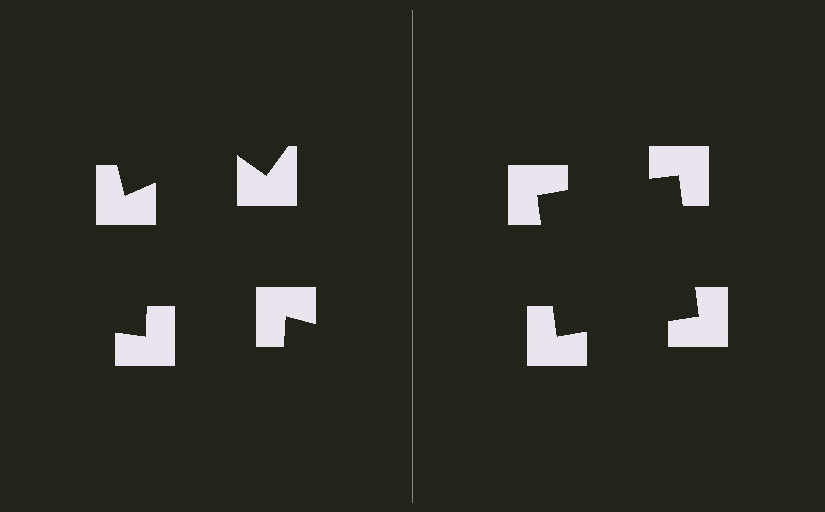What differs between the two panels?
The notched squares are positioned identically on both sides; only the wedge orientations differ. On the right they align to a square; on the left they are misaligned.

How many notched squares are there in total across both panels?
8 — 4 on each side.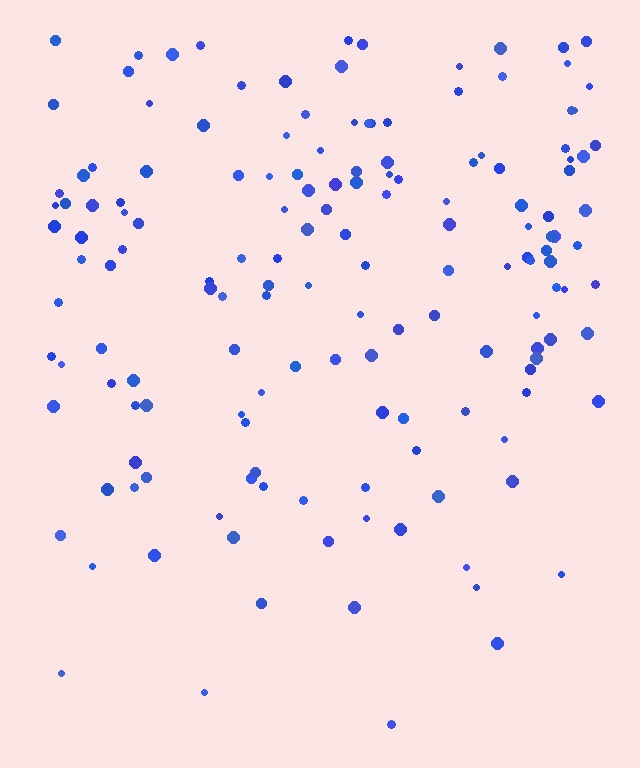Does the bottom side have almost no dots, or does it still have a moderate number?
Still a moderate number, just noticeably fewer than the top.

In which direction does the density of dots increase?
From bottom to top, with the top side densest.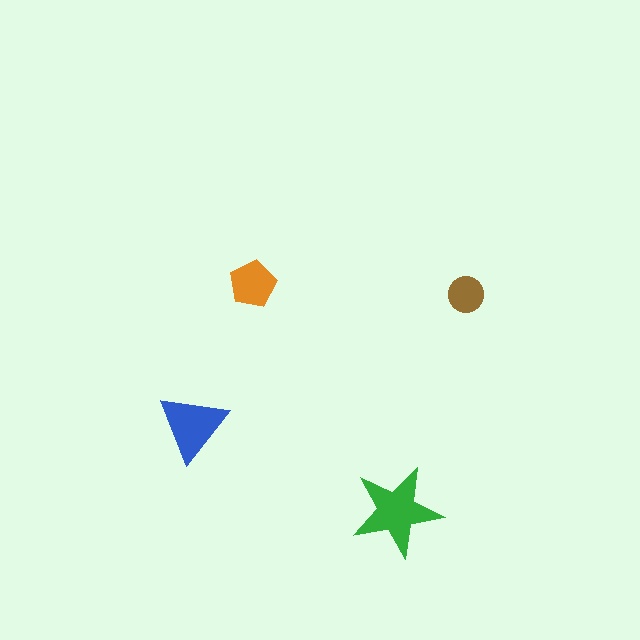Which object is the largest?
The green star.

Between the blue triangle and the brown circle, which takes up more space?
The blue triangle.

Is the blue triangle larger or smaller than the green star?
Smaller.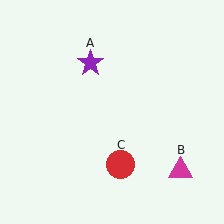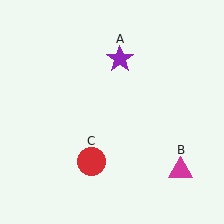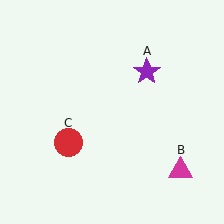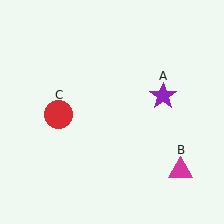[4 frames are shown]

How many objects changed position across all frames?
2 objects changed position: purple star (object A), red circle (object C).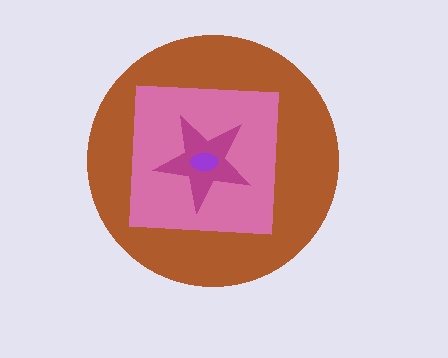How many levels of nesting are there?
4.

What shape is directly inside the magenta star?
The purple ellipse.